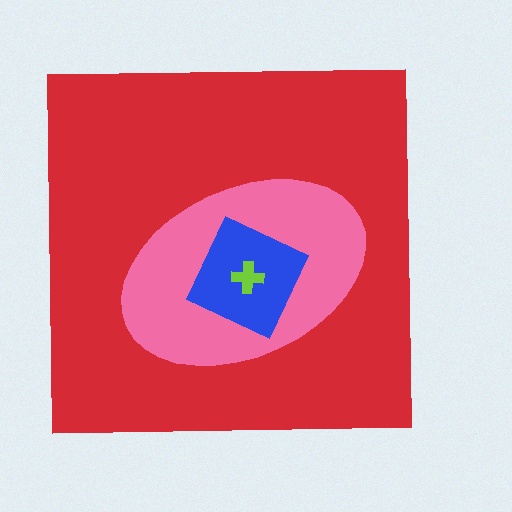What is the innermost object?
The lime cross.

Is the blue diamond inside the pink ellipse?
Yes.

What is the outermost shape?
The red square.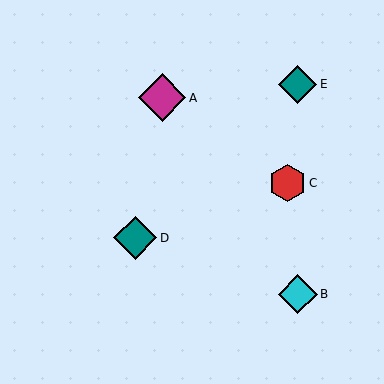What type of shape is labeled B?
Shape B is a cyan diamond.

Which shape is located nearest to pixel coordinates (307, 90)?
The teal diamond (labeled E) at (297, 84) is nearest to that location.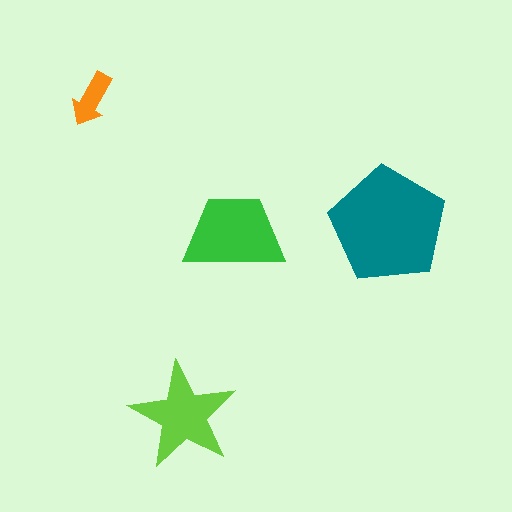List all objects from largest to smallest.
The teal pentagon, the green trapezoid, the lime star, the orange arrow.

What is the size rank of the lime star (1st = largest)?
3rd.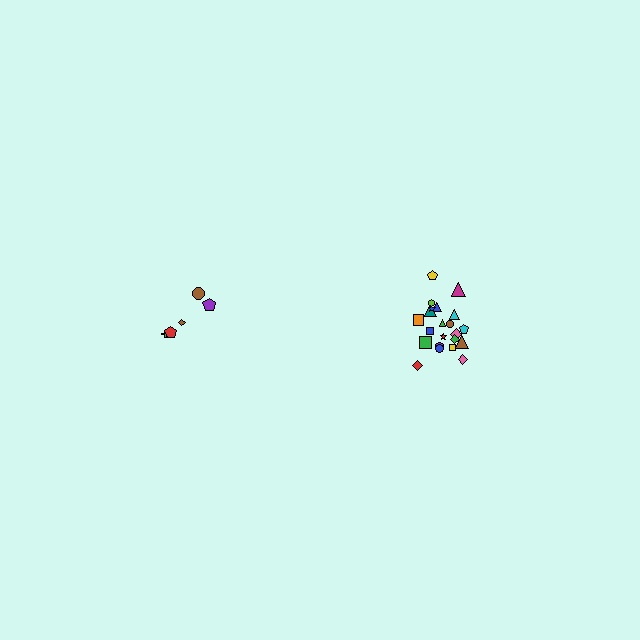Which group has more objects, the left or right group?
The right group.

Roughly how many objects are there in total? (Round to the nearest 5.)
Roughly 25 objects in total.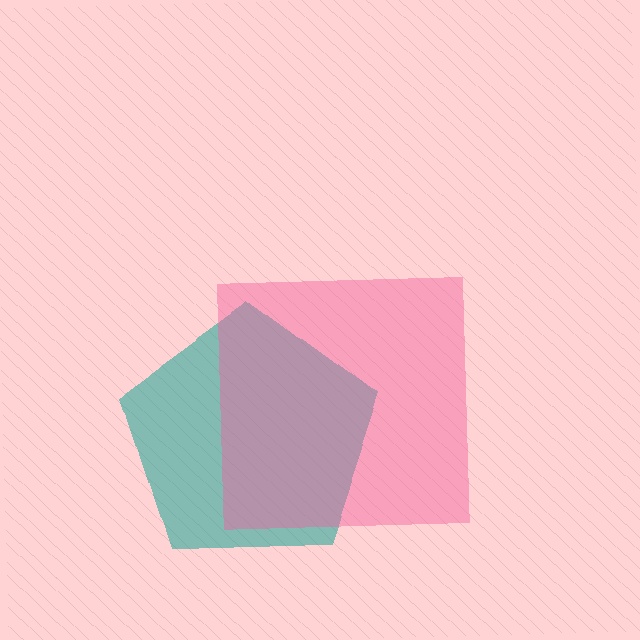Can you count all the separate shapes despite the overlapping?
Yes, there are 2 separate shapes.